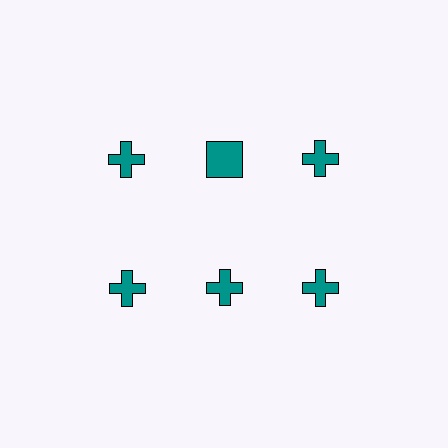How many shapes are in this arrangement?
There are 6 shapes arranged in a grid pattern.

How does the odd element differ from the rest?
It has a different shape: square instead of cross.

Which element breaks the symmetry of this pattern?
The teal square in the top row, second from left column breaks the symmetry. All other shapes are teal crosses.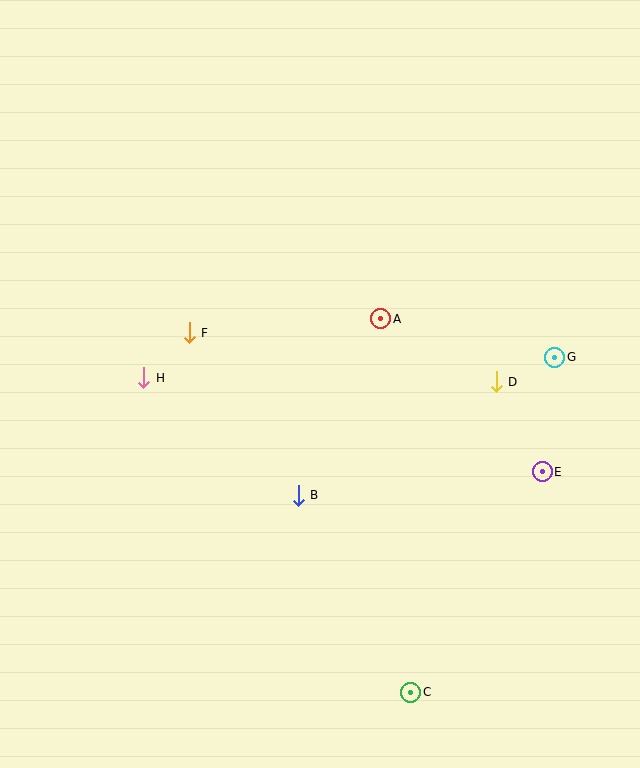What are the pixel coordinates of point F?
Point F is at (189, 333).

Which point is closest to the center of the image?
Point A at (381, 319) is closest to the center.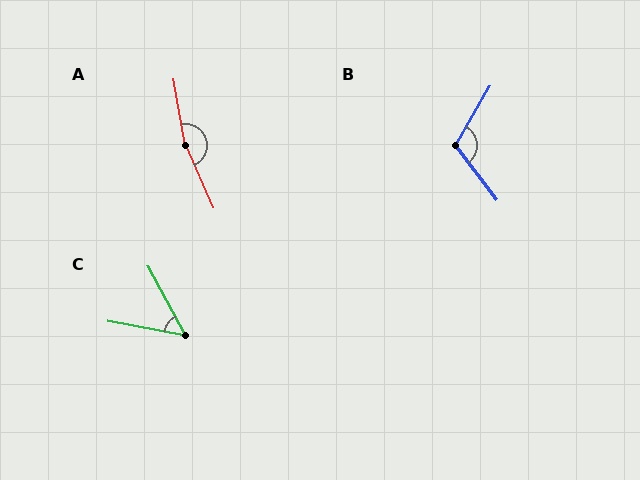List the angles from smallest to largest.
C (51°), B (113°), A (166°).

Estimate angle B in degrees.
Approximately 113 degrees.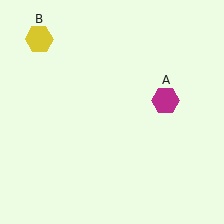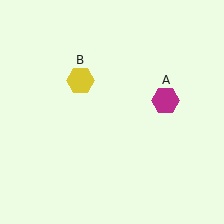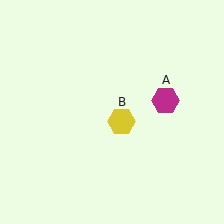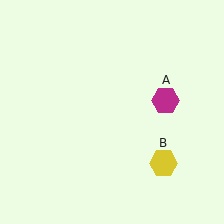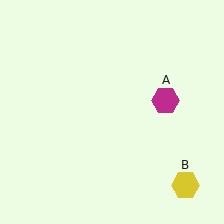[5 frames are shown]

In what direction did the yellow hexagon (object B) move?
The yellow hexagon (object B) moved down and to the right.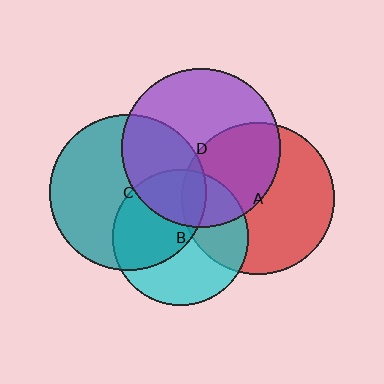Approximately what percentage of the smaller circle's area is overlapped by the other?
Approximately 30%.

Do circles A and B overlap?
Yes.